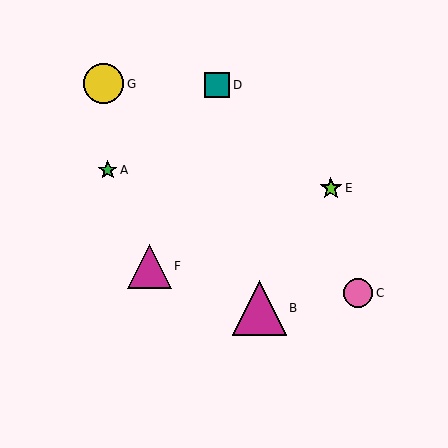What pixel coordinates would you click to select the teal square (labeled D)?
Click at (217, 85) to select the teal square D.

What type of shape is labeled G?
Shape G is a yellow circle.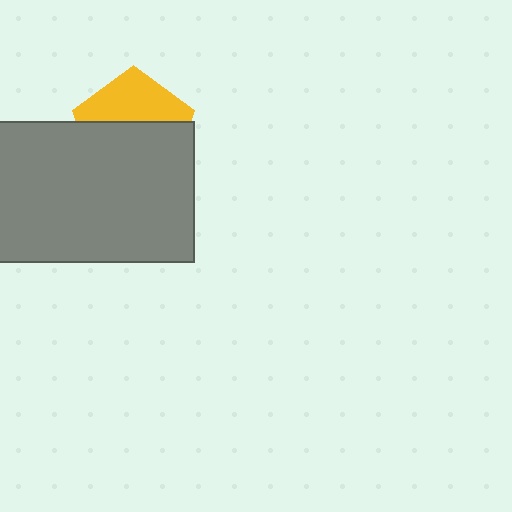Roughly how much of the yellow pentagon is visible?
A small part of it is visible (roughly 41%).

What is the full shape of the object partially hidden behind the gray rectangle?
The partially hidden object is a yellow pentagon.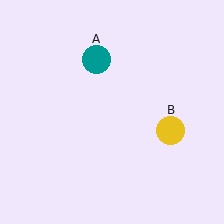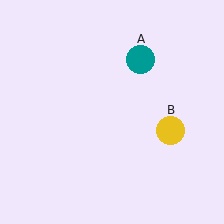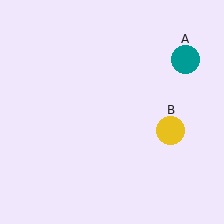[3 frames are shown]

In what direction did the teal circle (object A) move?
The teal circle (object A) moved right.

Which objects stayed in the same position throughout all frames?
Yellow circle (object B) remained stationary.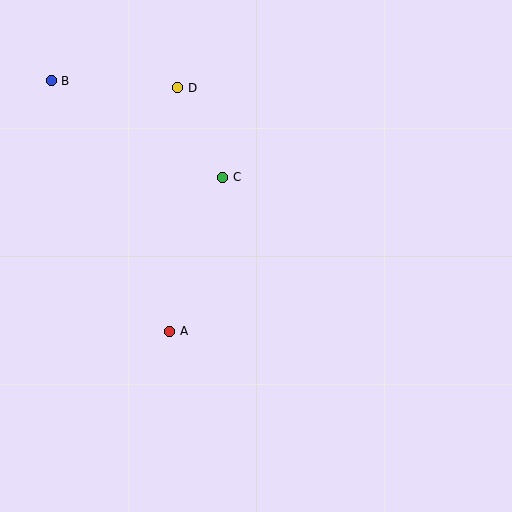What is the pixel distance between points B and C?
The distance between B and C is 197 pixels.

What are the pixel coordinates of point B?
Point B is at (51, 81).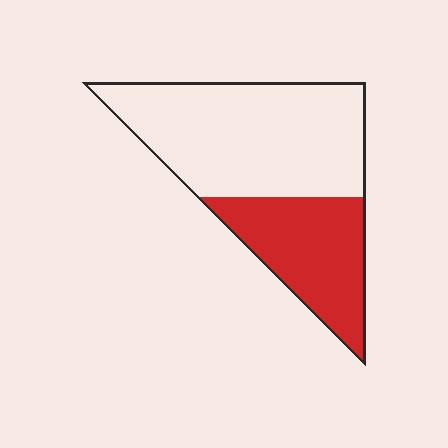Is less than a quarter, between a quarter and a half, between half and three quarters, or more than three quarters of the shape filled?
Between a quarter and a half.